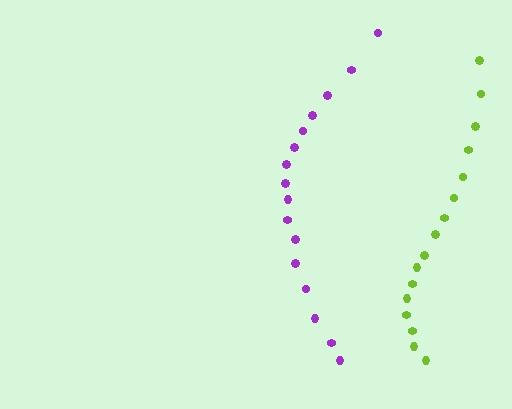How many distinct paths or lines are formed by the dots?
There are 2 distinct paths.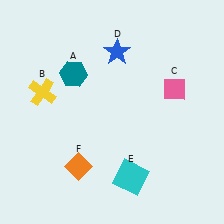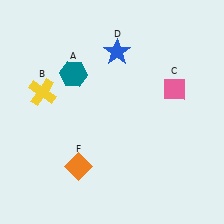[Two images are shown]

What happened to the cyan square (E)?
The cyan square (E) was removed in Image 2. It was in the bottom-right area of Image 1.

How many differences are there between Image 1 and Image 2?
There is 1 difference between the two images.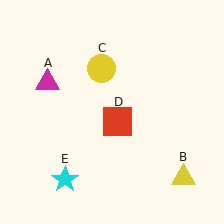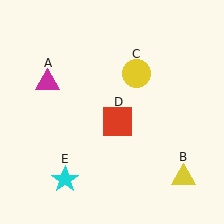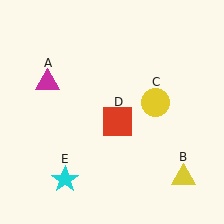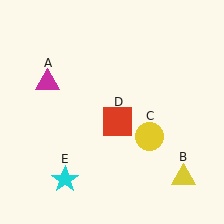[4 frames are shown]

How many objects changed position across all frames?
1 object changed position: yellow circle (object C).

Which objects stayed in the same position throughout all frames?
Magenta triangle (object A) and yellow triangle (object B) and red square (object D) and cyan star (object E) remained stationary.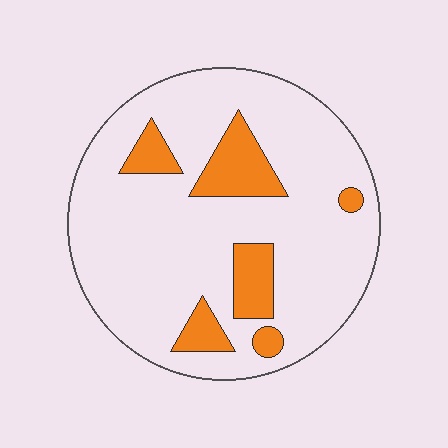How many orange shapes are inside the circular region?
6.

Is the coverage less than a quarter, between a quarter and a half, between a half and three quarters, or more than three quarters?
Less than a quarter.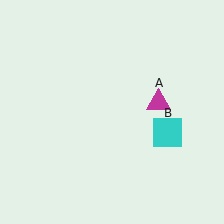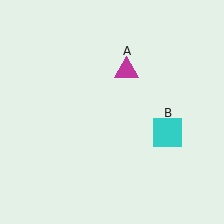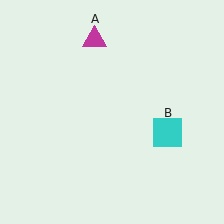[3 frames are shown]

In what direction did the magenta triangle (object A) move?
The magenta triangle (object A) moved up and to the left.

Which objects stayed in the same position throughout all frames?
Cyan square (object B) remained stationary.